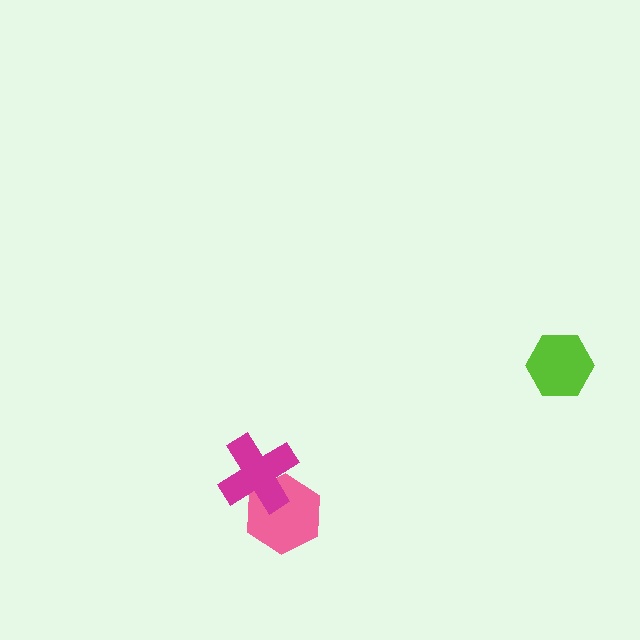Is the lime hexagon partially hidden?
No, no other shape covers it.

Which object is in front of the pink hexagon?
The magenta cross is in front of the pink hexagon.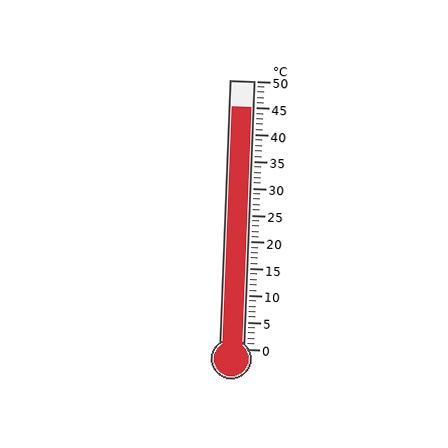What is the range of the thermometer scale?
The thermometer scale ranges from 0°C to 50°C.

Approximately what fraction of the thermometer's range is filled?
The thermometer is filled to approximately 90% of its range.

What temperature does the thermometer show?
The thermometer shows approximately 45°C.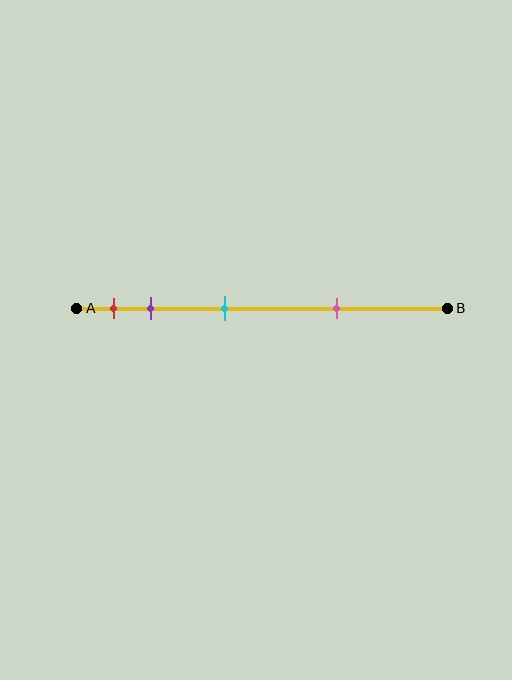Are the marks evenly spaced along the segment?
No, the marks are not evenly spaced.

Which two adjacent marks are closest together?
The red and purple marks are the closest adjacent pair.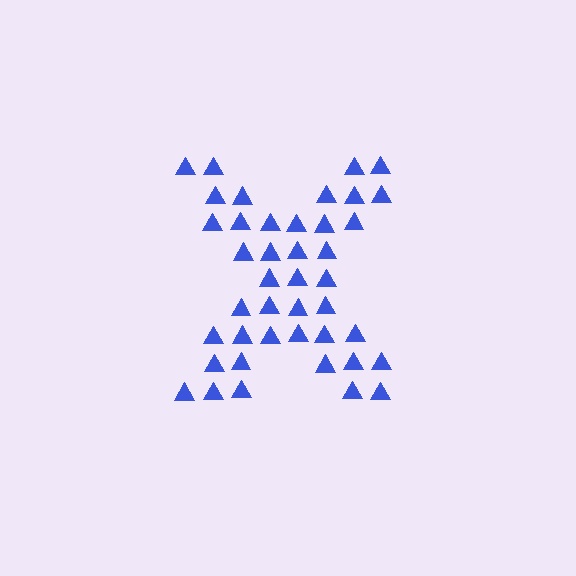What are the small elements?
The small elements are triangles.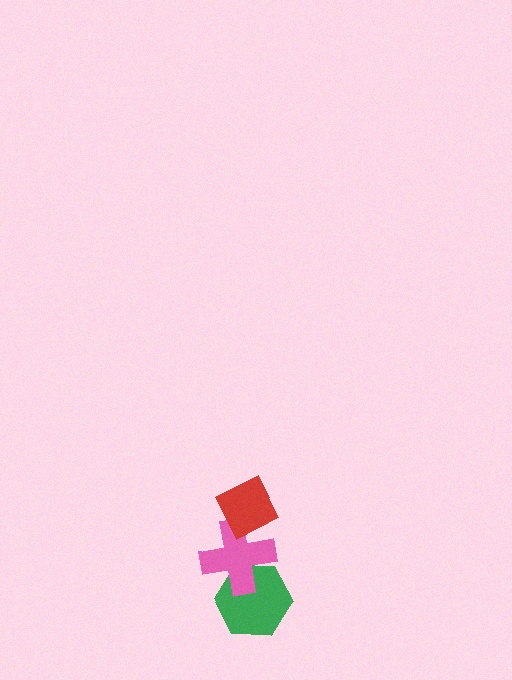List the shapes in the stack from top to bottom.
From top to bottom: the red diamond, the pink cross, the green hexagon.